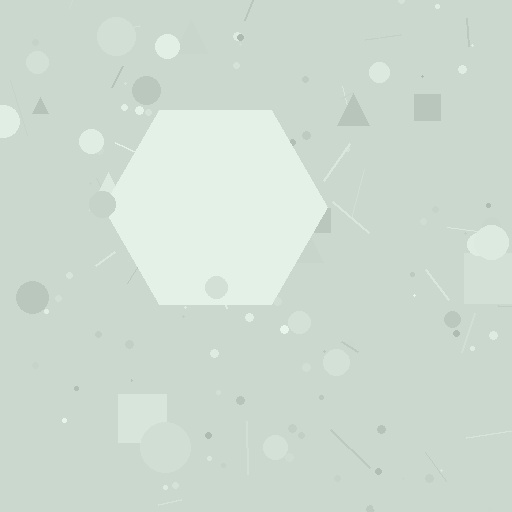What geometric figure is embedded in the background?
A hexagon is embedded in the background.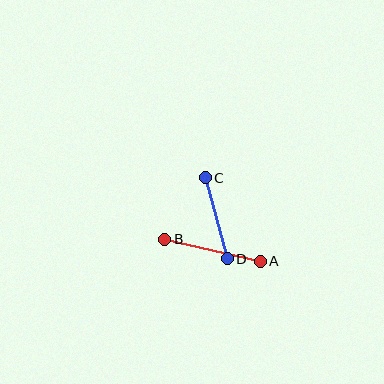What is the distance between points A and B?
The distance is approximately 98 pixels.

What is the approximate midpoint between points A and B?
The midpoint is at approximately (213, 250) pixels.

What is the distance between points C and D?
The distance is approximately 84 pixels.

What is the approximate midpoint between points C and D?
The midpoint is at approximately (216, 218) pixels.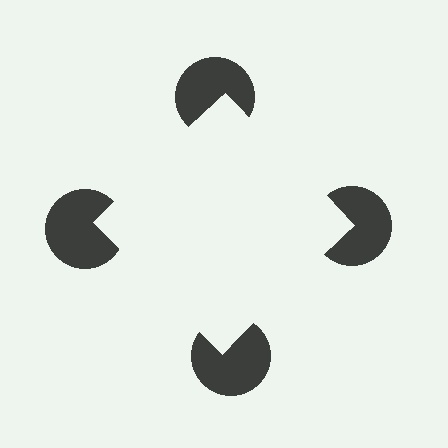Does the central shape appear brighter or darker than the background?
It typically appears slightly brighter than the background, even though no actual brightness change is drawn.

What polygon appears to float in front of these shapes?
An illusory square — its edges are inferred from the aligned wedge cuts in the pac-man discs, not physically drawn.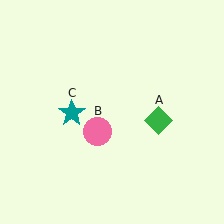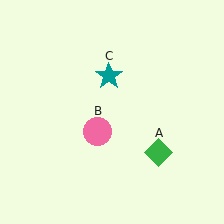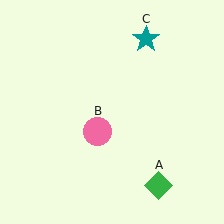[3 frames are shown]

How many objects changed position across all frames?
2 objects changed position: green diamond (object A), teal star (object C).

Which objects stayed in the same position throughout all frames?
Pink circle (object B) remained stationary.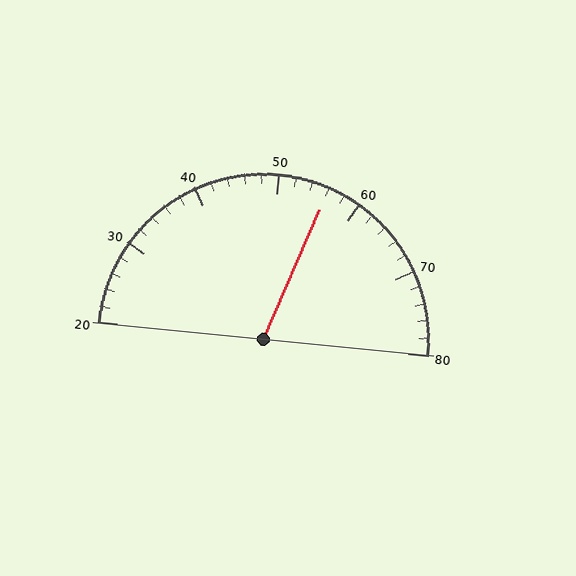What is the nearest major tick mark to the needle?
The nearest major tick mark is 60.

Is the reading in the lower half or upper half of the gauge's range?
The reading is in the upper half of the range (20 to 80).